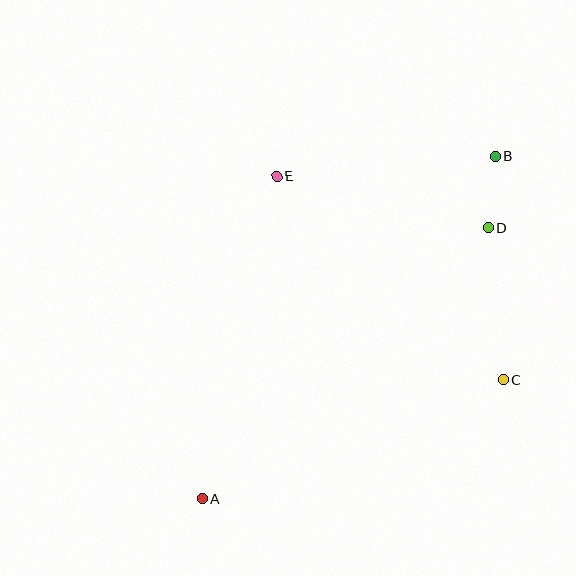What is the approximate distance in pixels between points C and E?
The distance between C and E is approximately 304 pixels.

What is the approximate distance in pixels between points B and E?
The distance between B and E is approximately 220 pixels.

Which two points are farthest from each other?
Points A and B are farthest from each other.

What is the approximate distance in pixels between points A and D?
The distance between A and D is approximately 394 pixels.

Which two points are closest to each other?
Points B and D are closest to each other.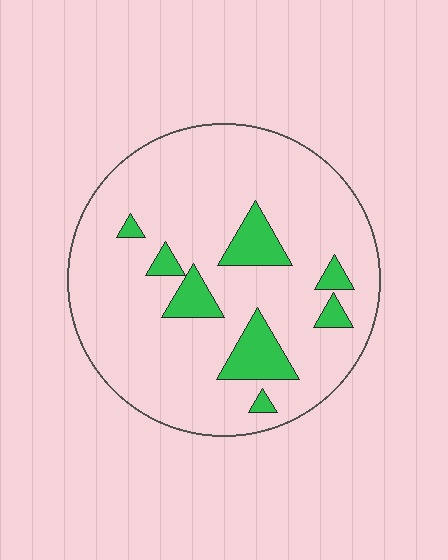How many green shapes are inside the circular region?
8.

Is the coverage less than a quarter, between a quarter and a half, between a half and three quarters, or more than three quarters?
Less than a quarter.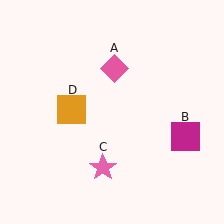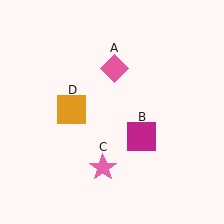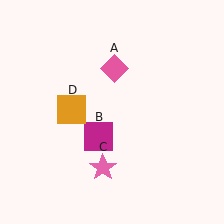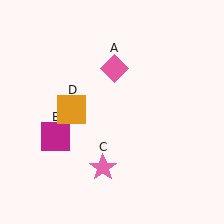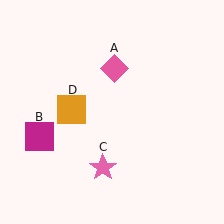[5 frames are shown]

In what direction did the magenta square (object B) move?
The magenta square (object B) moved left.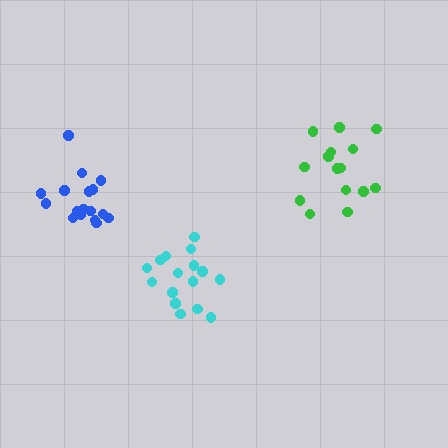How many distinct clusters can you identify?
There are 3 distinct clusters.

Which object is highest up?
The green cluster is topmost.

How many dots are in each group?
Group 1: 16 dots, Group 2: 15 dots, Group 3: 17 dots (48 total).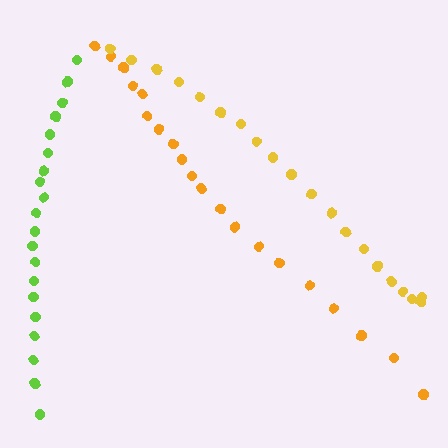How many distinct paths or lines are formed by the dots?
There are 3 distinct paths.